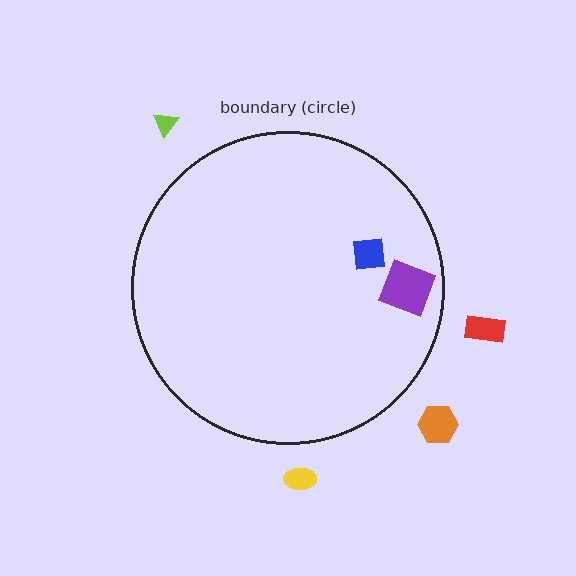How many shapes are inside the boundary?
2 inside, 4 outside.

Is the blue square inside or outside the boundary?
Inside.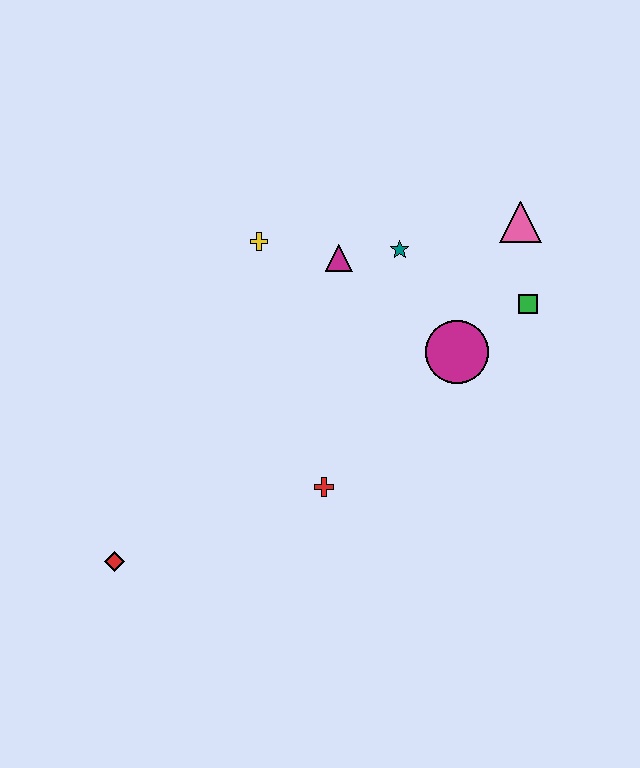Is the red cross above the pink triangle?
No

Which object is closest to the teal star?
The magenta triangle is closest to the teal star.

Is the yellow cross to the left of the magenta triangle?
Yes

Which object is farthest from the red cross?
The pink triangle is farthest from the red cross.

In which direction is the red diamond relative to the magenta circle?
The red diamond is to the left of the magenta circle.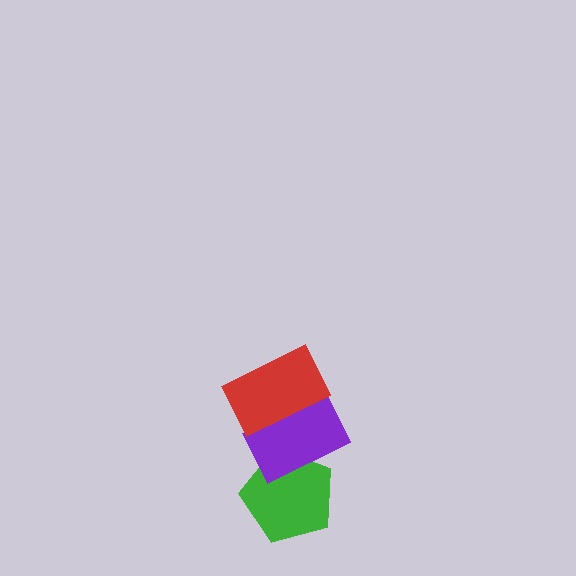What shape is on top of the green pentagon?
The purple rectangle is on top of the green pentagon.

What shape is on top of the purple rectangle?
The red rectangle is on top of the purple rectangle.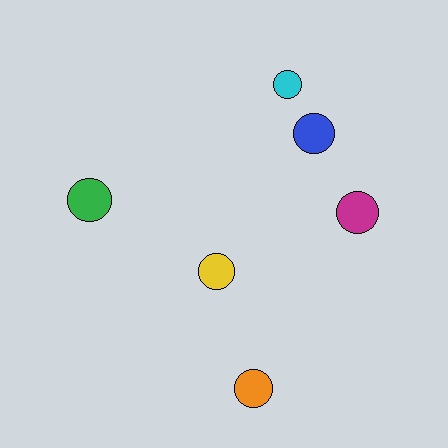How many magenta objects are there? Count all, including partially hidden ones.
There is 1 magenta object.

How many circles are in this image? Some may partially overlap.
There are 6 circles.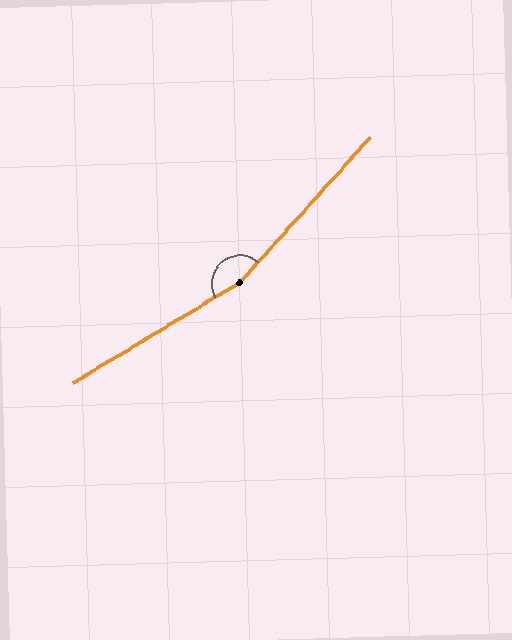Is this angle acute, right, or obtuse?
It is obtuse.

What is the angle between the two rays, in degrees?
Approximately 163 degrees.